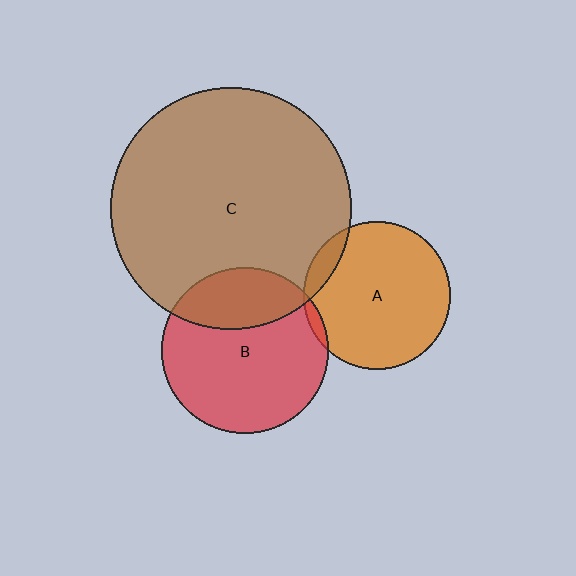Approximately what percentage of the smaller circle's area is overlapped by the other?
Approximately 5%.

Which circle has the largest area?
Circle C (brown).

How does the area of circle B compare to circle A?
Approximately 1.3 times.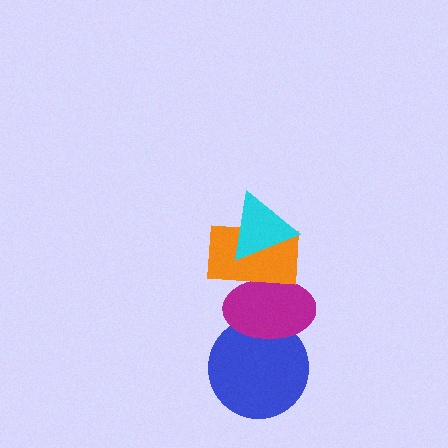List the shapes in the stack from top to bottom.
From top to bottom: the cyan triangle, the orange rectangle, the magenta ellipse, the blue circle.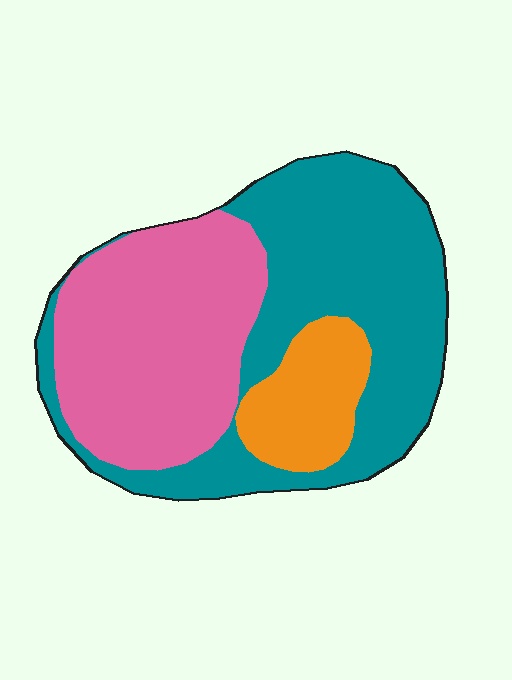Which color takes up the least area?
Orange, at roughly 15%.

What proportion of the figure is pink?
Pink covers roughly 40% of the figure.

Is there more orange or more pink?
Pink.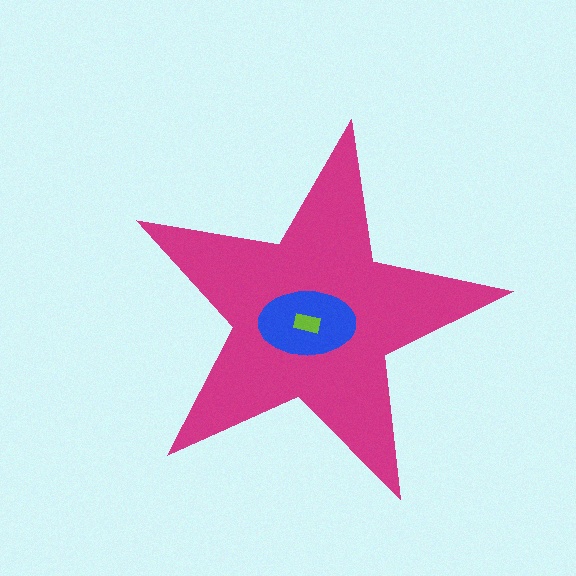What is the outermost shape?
The magenta star.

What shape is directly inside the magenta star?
The blue ellipse.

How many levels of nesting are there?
3.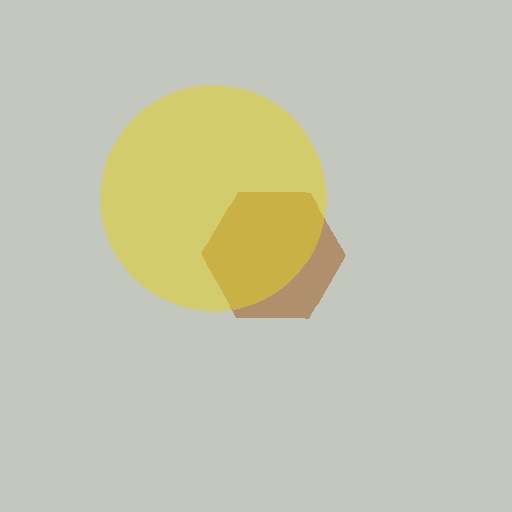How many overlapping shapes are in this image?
There are 2 overlapping shapes in the image.